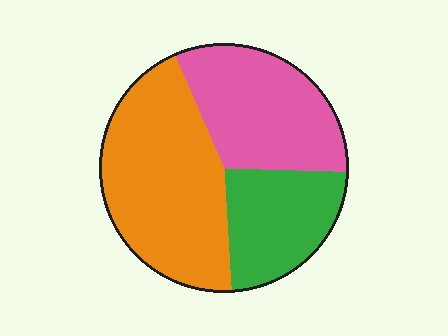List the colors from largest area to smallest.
From largest to smallest: orange, pink, green.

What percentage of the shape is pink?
Pink takes up about one third (1/3) of the shape.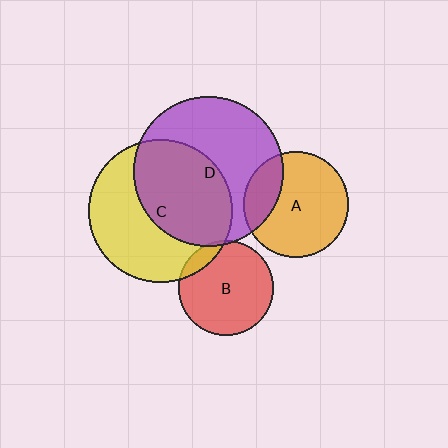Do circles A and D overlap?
Yes.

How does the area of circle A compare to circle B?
Approximately 1.2 times.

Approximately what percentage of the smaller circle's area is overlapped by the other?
Approximately 25%.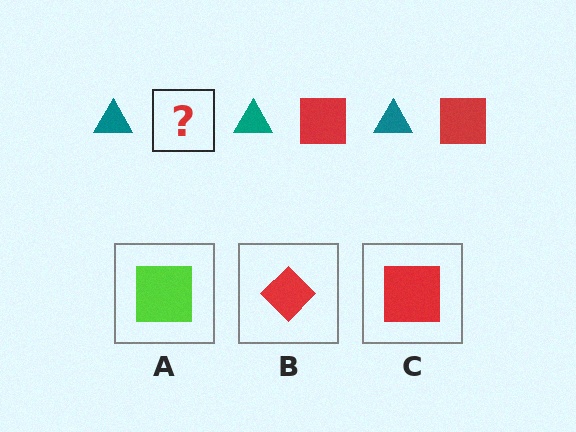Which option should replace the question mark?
Option C.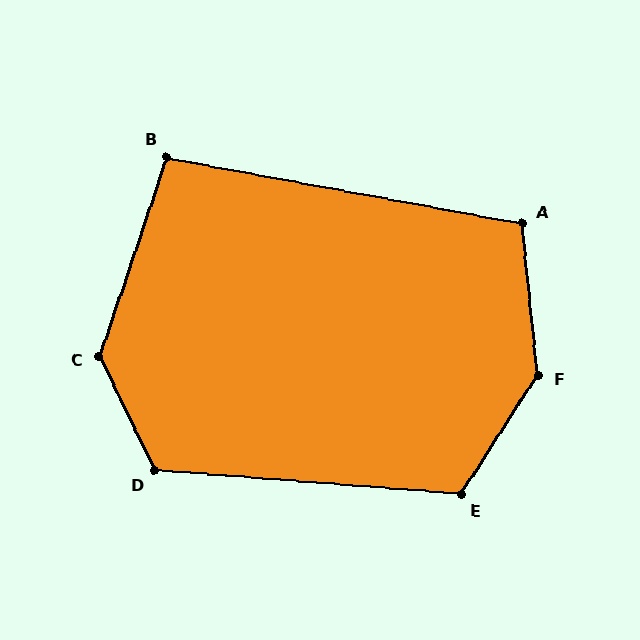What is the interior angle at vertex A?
Approximately 106 degrees (obtuse).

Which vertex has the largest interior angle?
F, at approximately 142 degrees.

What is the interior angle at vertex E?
Approximately 118 degrees (obtuse).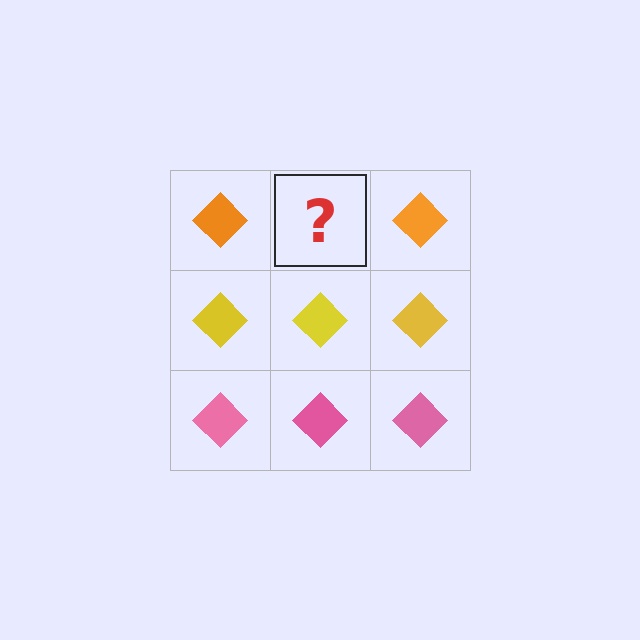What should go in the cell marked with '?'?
The missing cell should contain an orange diamond.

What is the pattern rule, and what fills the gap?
The rule is that each row has a consistent color. The gap should be filled with an orange diamond.